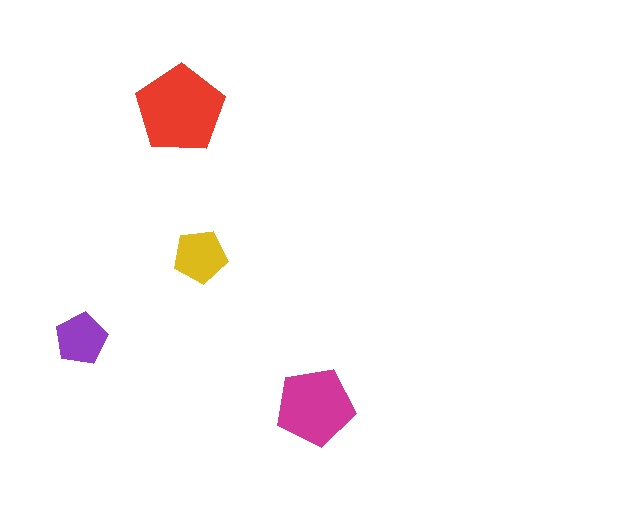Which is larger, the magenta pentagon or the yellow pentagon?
The magenta one.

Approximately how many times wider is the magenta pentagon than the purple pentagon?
About 1.5 times wider.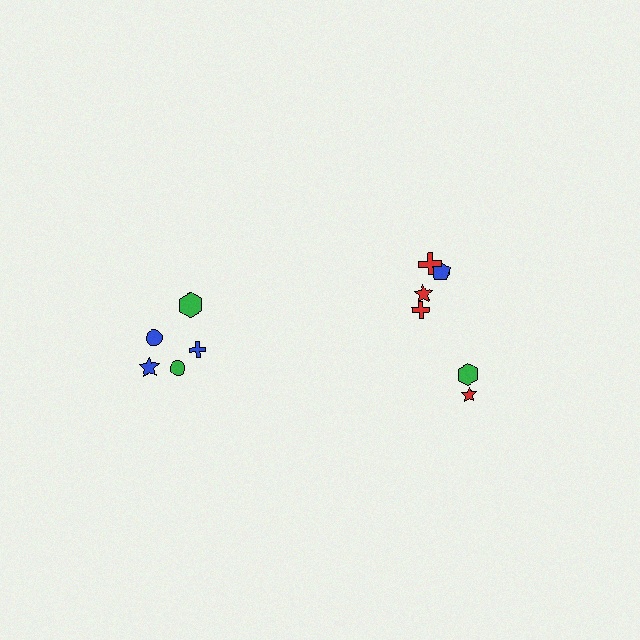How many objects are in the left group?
There are 5 objects.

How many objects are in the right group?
There are 7 objects.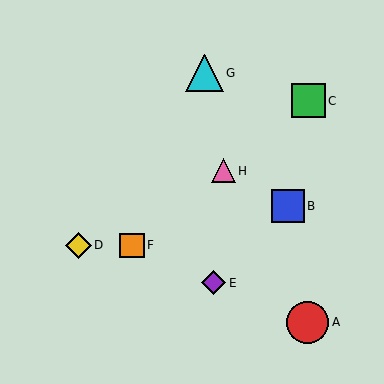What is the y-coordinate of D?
Object D is at y≈245.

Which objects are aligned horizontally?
Objects D, F are aligned horizontally.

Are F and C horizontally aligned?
No, F is at y≈245 and C is at y≈101.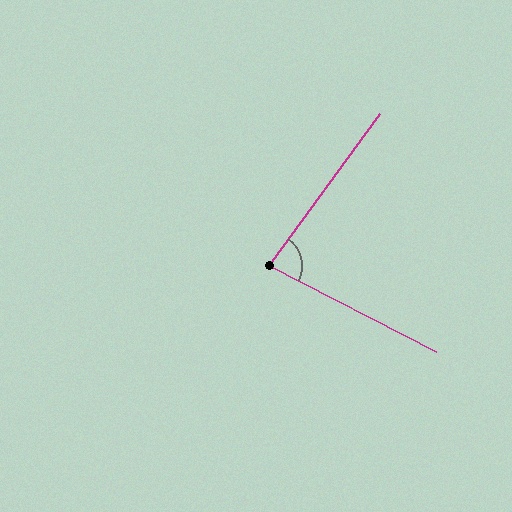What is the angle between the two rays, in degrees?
Approximately 81 degrees.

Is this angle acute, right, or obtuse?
It is acute.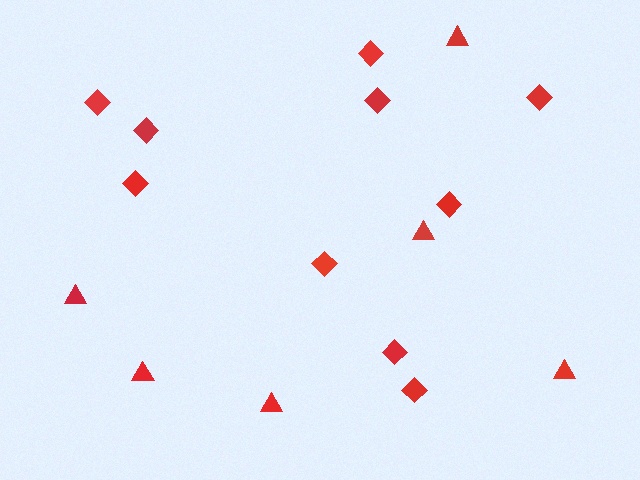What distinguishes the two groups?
There are 2 groups: one group of diamonds (10) and one group of triangles (6).